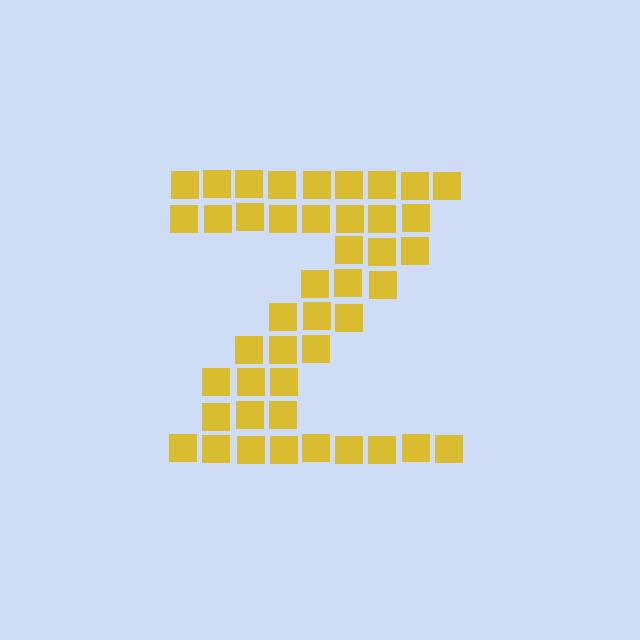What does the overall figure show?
The overall figure shows the letter Z.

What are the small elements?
The small elements are squares.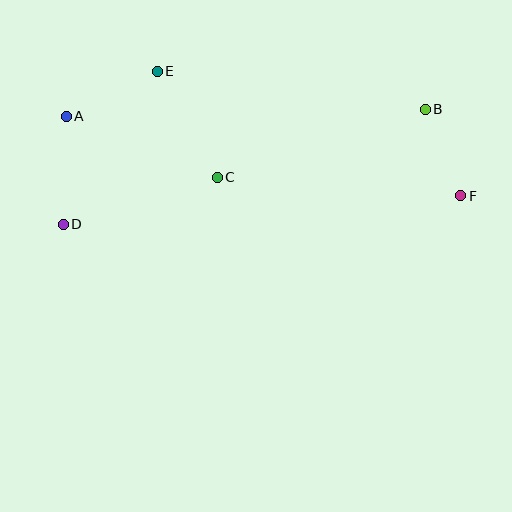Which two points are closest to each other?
Points B and F are closest to each other.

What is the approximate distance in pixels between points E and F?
The distance between E and F is approximately 328 pixels.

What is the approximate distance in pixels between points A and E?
The distance between A and E is approximately 101 pixels.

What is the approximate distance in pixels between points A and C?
The distance between A and C is approximately 163 pixels.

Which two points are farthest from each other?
Points A and F are farthest from each other.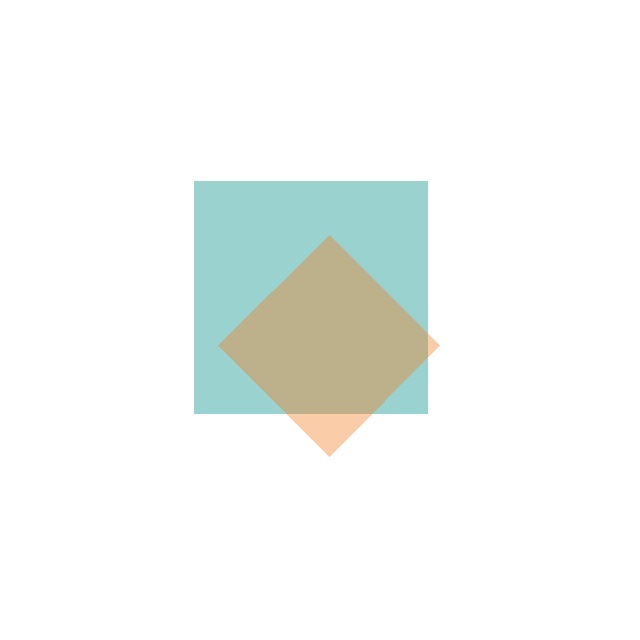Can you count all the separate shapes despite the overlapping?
Yes, there are 2 separate shapes.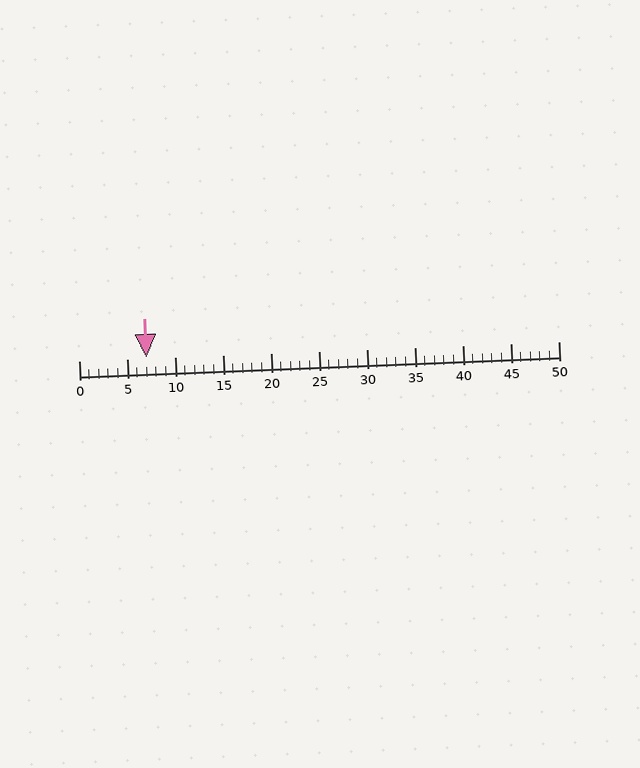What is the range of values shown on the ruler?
The ruler shows values from 0 to 50.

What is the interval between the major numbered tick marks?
The major tick marks are spaced 5 units apart.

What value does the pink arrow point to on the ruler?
The pink arrow points to approximately 7.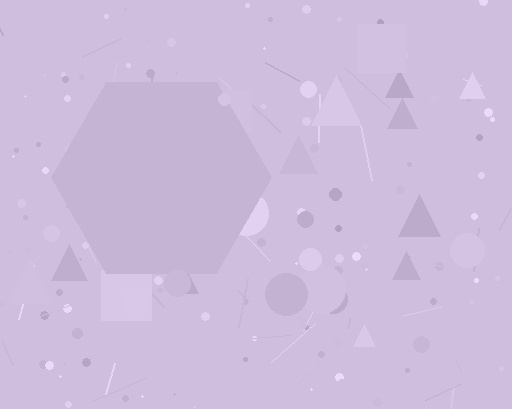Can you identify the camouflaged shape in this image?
The camouflaged shape is a hexagon.